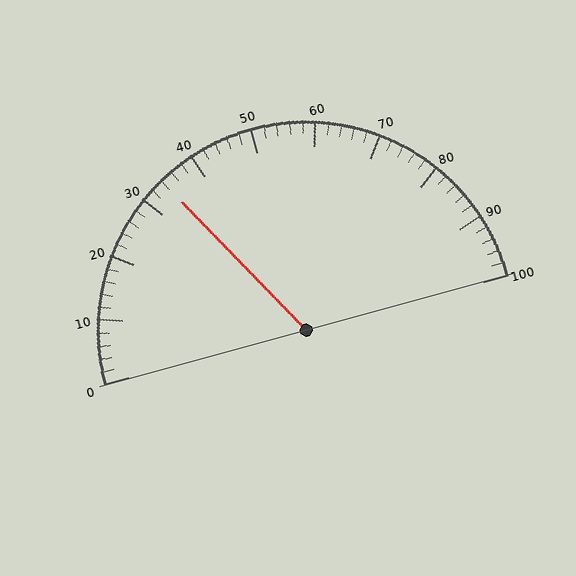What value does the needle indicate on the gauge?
The needle indicates approximately 34.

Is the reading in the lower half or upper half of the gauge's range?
The reading is in the lower half of the range (0 to 100).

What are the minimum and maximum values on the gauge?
The gauge ranges from 0 to 100.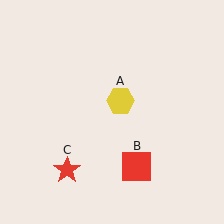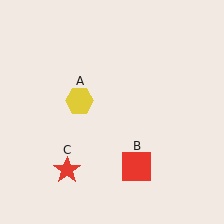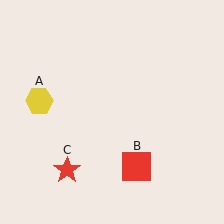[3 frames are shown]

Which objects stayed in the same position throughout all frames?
Red square (object B) and red star (object C) remained stationary.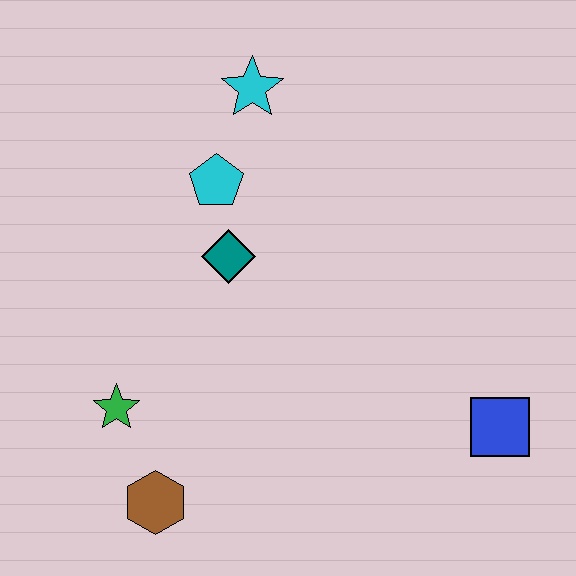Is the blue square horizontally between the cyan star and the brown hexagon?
No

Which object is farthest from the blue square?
The cyan star is farthest from the blue square.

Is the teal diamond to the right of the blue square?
No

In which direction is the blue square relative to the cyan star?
The blue square is below the cyan star.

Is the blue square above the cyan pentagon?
No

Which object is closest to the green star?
The brown hexagon is closest to the green star.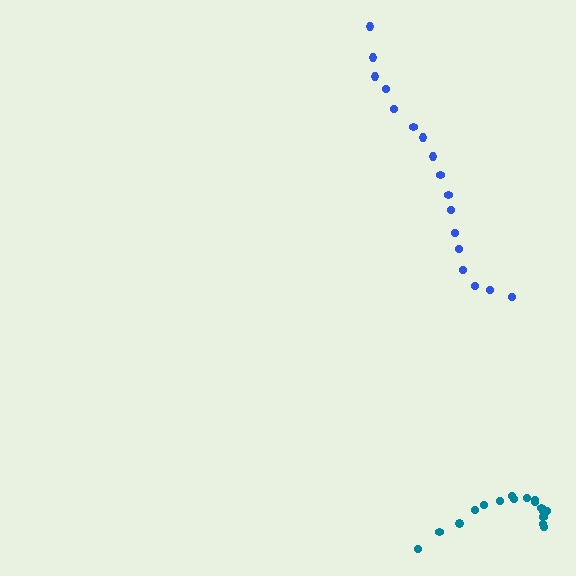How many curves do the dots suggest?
There are 2 distinct paths.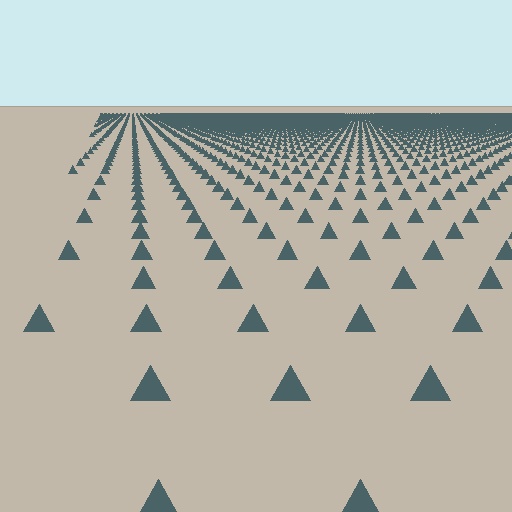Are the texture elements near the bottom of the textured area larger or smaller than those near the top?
Larger. Near the bottom, elements are closer to the viewer and appear at a bigger on-screen size.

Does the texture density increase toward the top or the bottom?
Density increases toward the top.